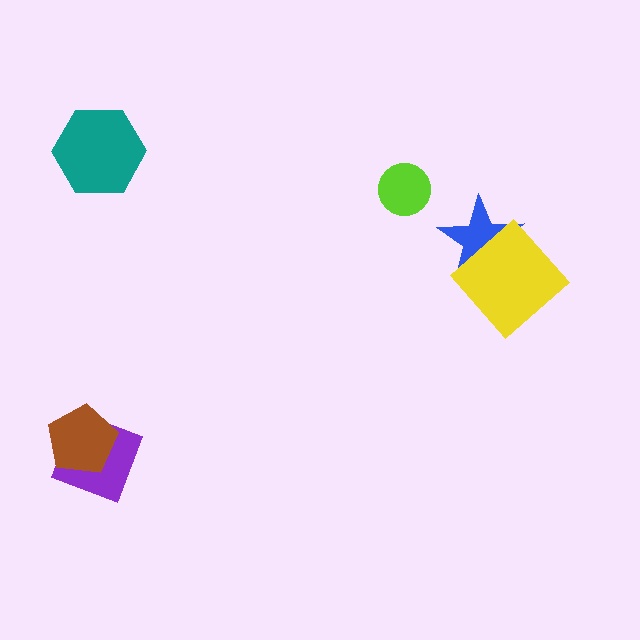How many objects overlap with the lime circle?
0 objects overlap with the lime circle.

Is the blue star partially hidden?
Yes, it is partially covered by another shape.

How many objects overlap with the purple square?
1 object overlaps with the purple square.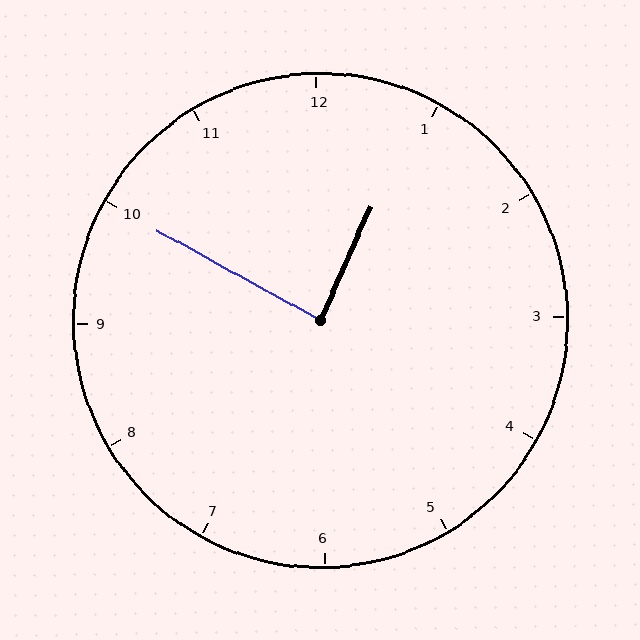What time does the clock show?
12:50.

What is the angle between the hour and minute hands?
Approximately 85 degrees.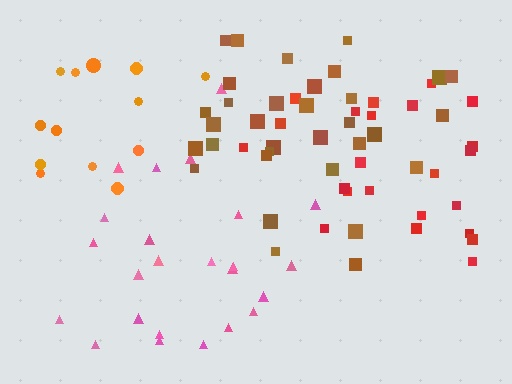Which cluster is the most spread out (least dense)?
Orange.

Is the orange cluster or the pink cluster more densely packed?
Pink.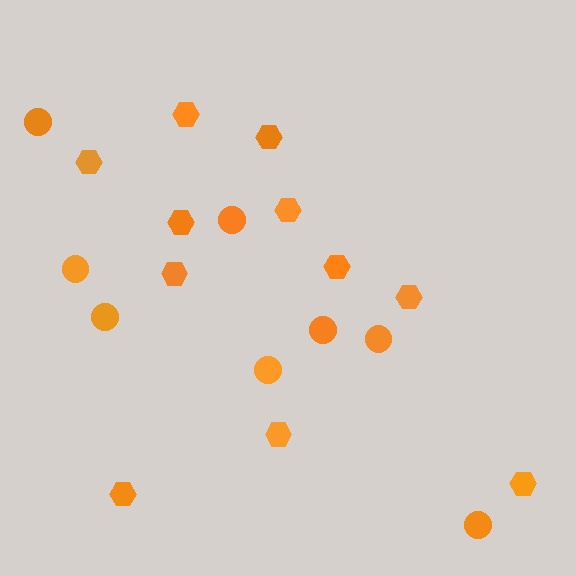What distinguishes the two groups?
There are 2 groups: one group of hexagons (11) and one group of circles (8).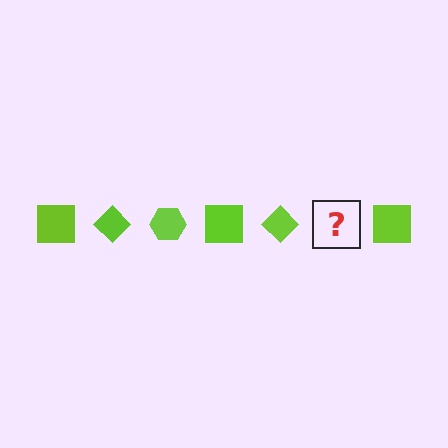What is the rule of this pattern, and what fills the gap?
The rule is that the pattern cycles through square, diamond, hexagon shapes in lime. The gap should be filled with a lime hexagon.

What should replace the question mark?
The question mark should be replaced with a lime hexagon.